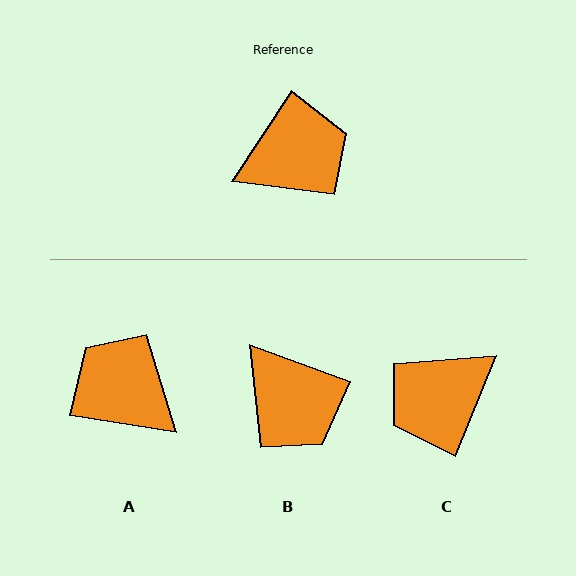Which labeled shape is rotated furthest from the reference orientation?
C, about 168 degrees away.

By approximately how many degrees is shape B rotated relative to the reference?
Approximately 77 degrees clockwise.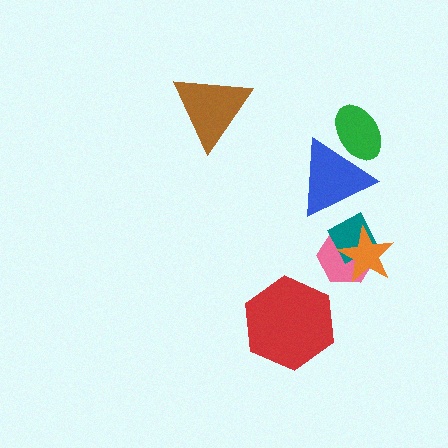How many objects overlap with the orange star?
2 objects overlap with the orange star.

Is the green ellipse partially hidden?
Yes, it is partially covered by another shape.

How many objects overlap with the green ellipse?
1 object overlaps with the green ellipse.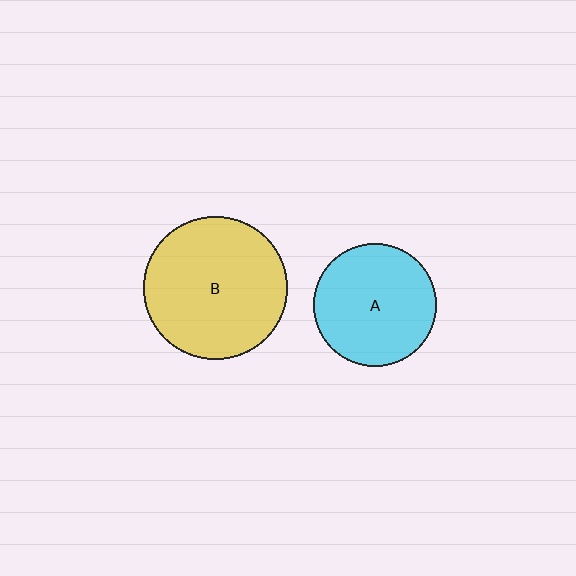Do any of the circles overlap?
No, none of the circles overlap.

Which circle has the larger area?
Circle B (yellow).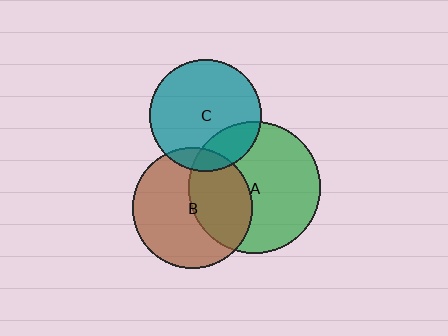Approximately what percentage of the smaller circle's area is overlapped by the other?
Approximately 10%.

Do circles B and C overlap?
Yes.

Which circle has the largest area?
Circle A (green).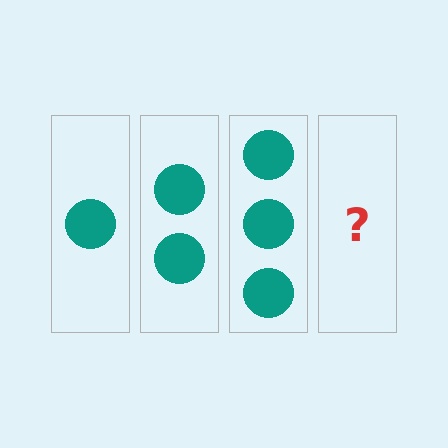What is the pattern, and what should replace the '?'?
The pattern is that each step adds one more circle. The '?' should be 4 circles.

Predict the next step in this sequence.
The next step is 4 circles.